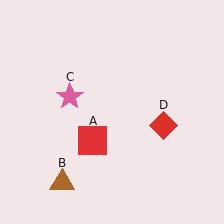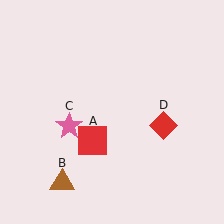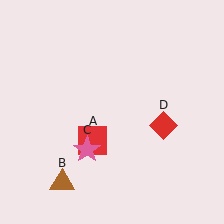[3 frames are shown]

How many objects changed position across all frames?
1 object changed position: pink star (object C).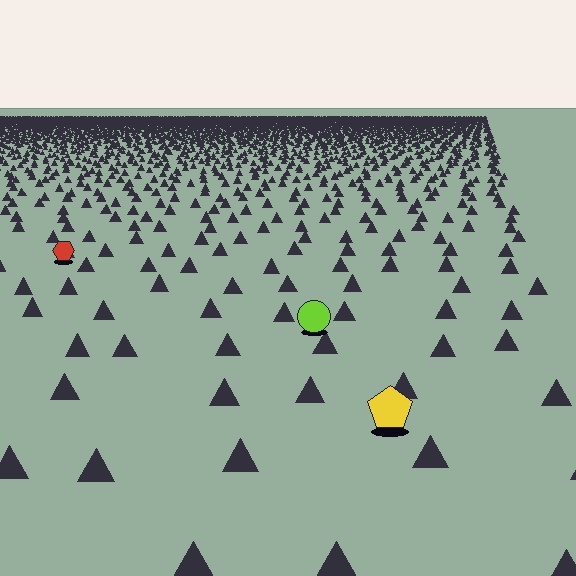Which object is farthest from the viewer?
The red hexagon is farthest from the viewer. It appears smaller and the ground texture around it is denser.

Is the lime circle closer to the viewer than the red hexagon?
Yes. The lime circle is closer — you can tell from the texture gradient: the ground texture is coarser near it.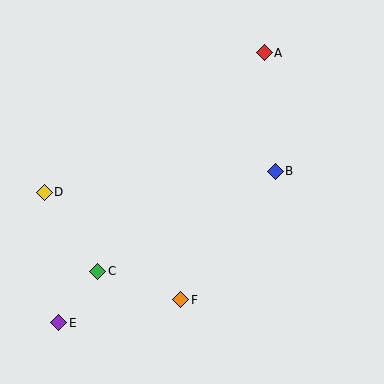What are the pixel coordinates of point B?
Point B is at (275, 171).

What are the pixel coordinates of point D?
Point D is at (44, 192).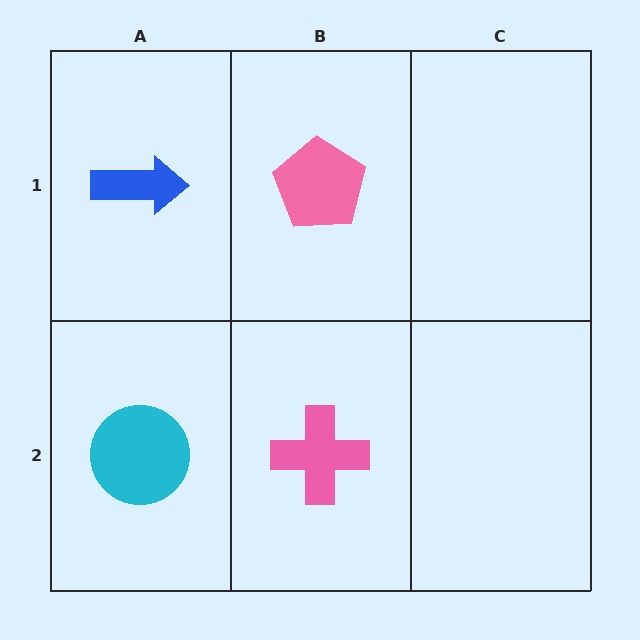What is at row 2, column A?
A cyan circle.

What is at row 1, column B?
A pink pentagon.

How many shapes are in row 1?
2 shapes.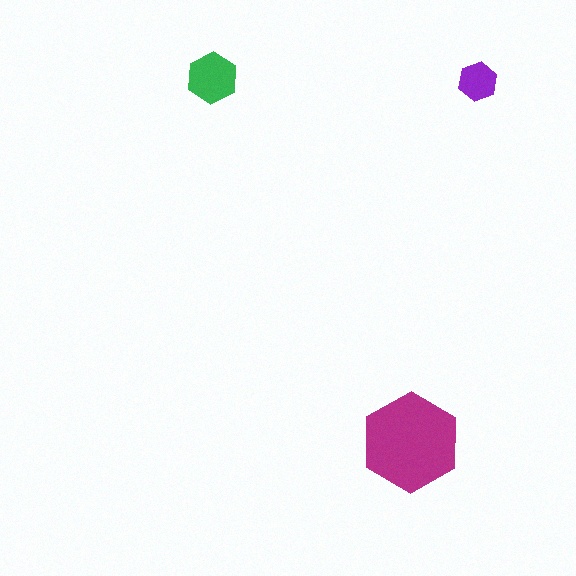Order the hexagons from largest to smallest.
the magenta one, the green one, the purple one.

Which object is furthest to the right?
The purple hexagon is rightmost.